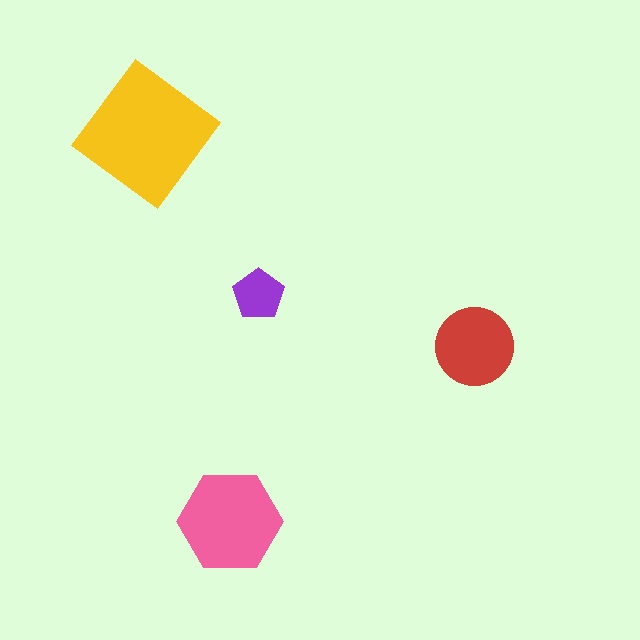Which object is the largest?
The yellow diamond.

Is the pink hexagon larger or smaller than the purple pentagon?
Larger.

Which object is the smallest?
The purple pentagon.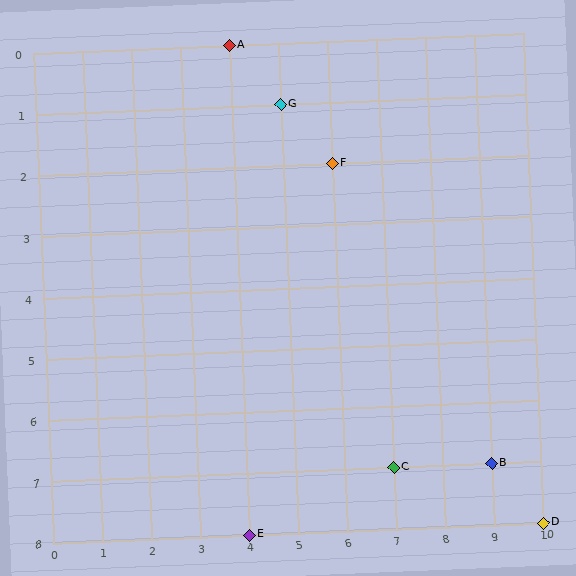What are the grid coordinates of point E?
Point E is at grid coordinates (4, 8).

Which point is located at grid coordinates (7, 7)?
Point C is at (7, 7).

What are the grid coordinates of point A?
Point A is at grid coordinates (4, 0).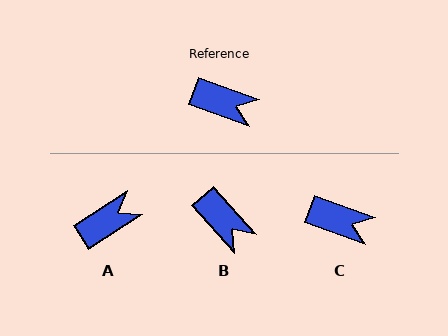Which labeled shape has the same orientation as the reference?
C.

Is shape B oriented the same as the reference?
No, it is off by about 28 degrees.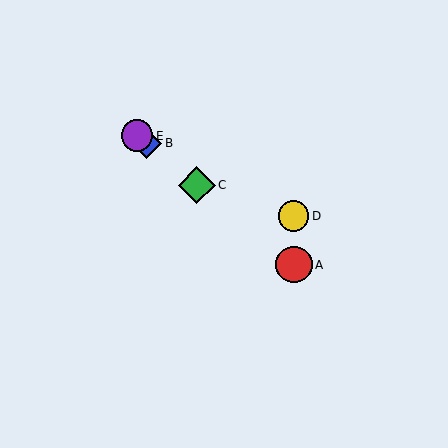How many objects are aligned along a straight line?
4 objects (A, B, C, E) are aligned along a straight line.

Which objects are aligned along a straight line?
Objects A, B, C, E are aligned along a straight line.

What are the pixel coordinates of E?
Object E is at (137, 136).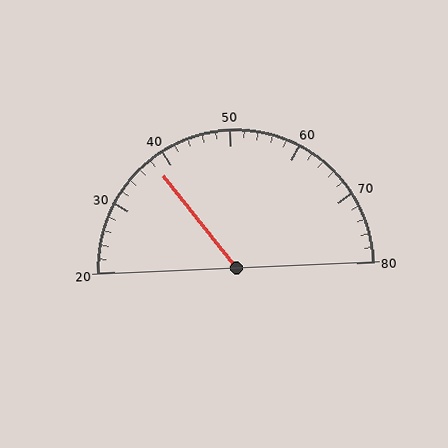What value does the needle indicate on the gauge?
The needle indicates approximately 38.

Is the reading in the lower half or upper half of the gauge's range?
The reading is in the lower half of the range (20 to 80).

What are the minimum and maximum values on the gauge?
The gauge ranges from 20 to 80.